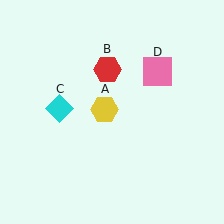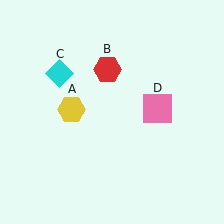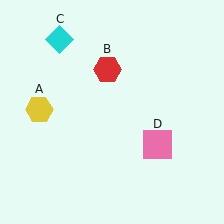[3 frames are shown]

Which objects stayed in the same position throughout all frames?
Red hexagon (object B) remained stationary.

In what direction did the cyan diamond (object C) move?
The cyan diamond (object C) moved up.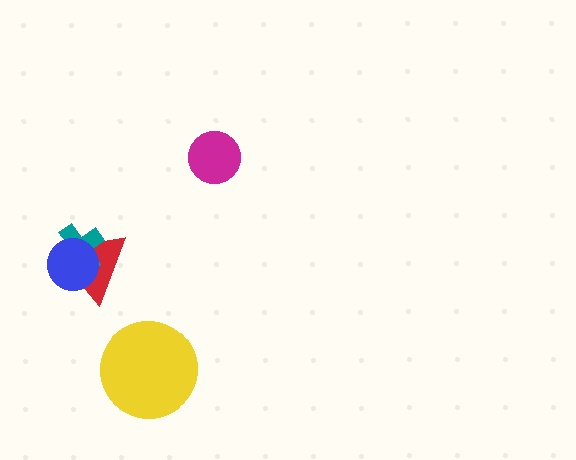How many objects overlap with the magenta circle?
0 objects overlap with the magenta circle.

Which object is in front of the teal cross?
The blue circle is in front of the teal cross.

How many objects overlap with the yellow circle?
0 objects overlap with the yellow circle.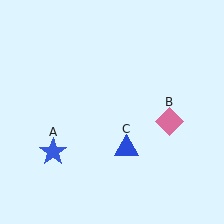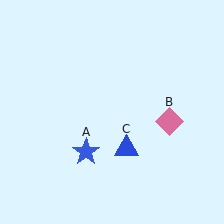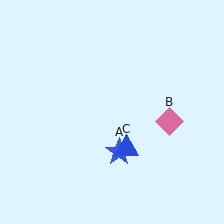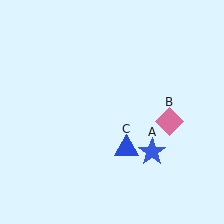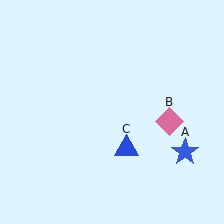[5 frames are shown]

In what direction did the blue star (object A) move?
The blue star (object A) moved right.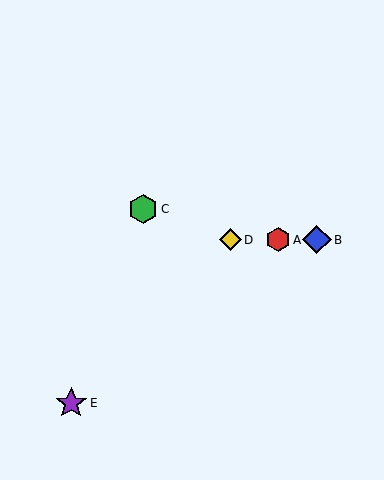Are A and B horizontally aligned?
Yes, both are at y≈240.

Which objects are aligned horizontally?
Objects A, B, D are aligned horizontally.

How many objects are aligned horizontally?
3 objects (A, B, D) are aligned horizontally.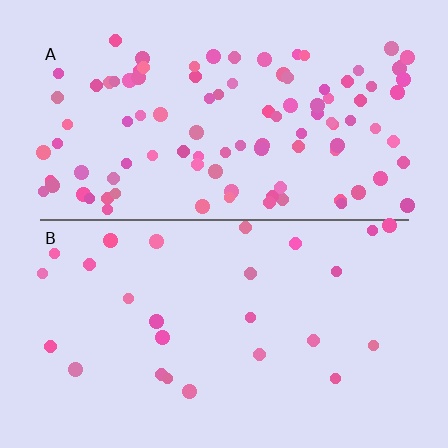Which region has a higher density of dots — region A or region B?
A (the top).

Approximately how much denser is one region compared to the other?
Approximately 4.0× — region A over region B.